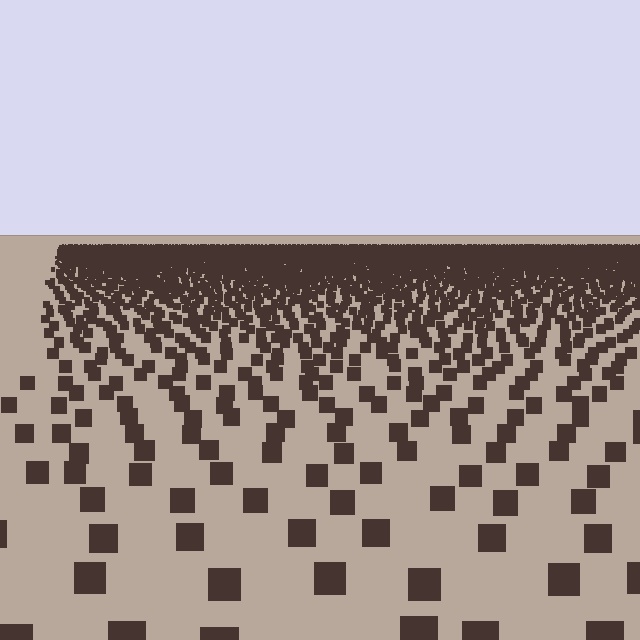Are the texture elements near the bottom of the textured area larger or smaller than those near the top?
Larger. Near the bottom, elements are closer to the viewer and appear at a bigger on-screen size.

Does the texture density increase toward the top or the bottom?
Density increases toward the top.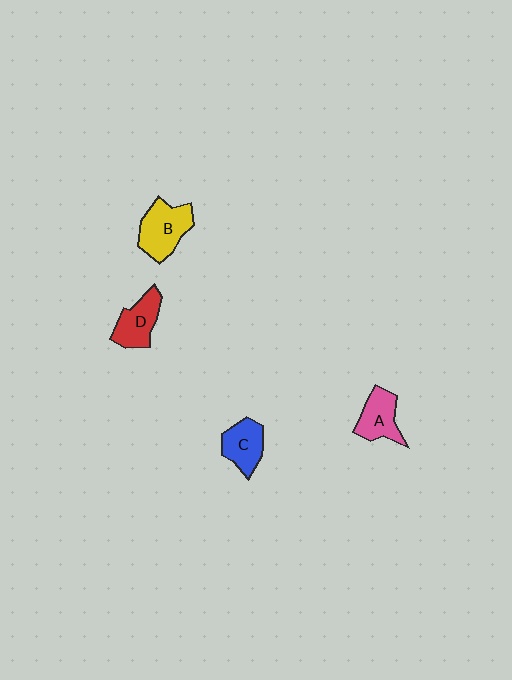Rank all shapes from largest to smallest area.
From largest to smallest: B (yellow), D (red), A (pink), C (blue).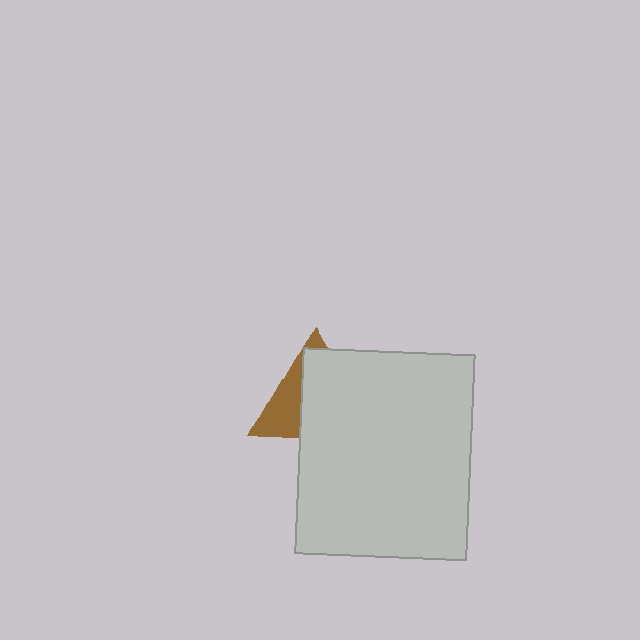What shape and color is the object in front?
The object in front is a light gray rectangle.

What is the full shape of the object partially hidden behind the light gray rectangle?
The partially hidden object is a brown triangle.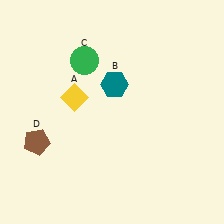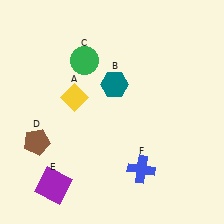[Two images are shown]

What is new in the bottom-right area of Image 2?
A blue cross (F) was added in the bottom-right area of Image 2.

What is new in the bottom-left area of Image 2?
A purple square (E) was added in the bottom-left area of Image 2.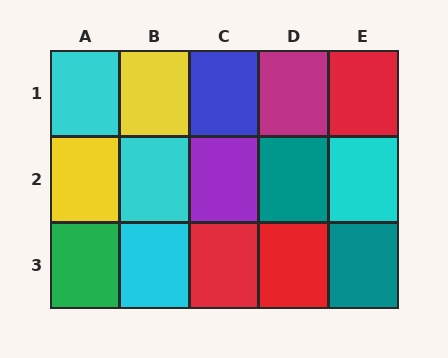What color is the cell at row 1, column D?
Magenta.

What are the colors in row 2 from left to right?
Yellow, cyan, purple, teal, cyan.